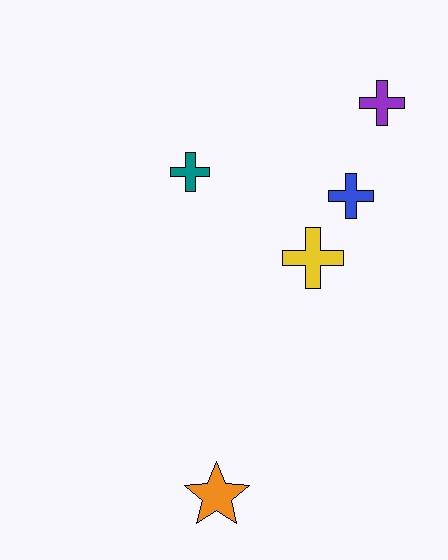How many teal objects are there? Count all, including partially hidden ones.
There is 1 teal object.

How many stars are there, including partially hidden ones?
There is 1 star.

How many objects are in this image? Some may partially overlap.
There are 5 objects.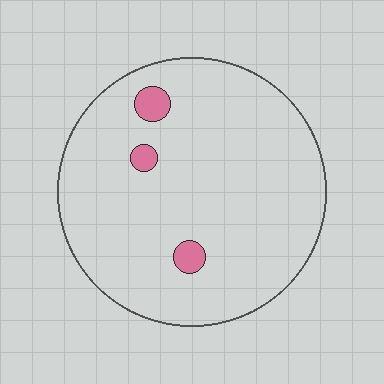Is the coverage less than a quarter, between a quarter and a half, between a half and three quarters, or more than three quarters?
Less than a quarter.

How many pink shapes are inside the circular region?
3.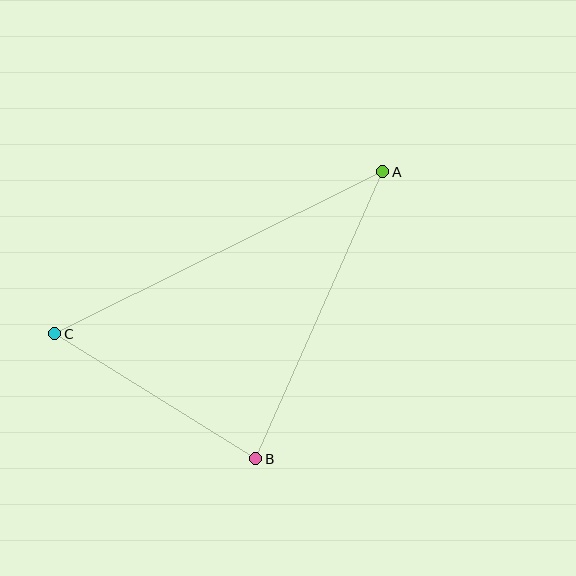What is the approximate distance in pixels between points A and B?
The distance between A and B is approximately 314 pixels.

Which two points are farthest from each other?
Points A and C are farthest from each other.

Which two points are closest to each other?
Points B and C are closest to each other.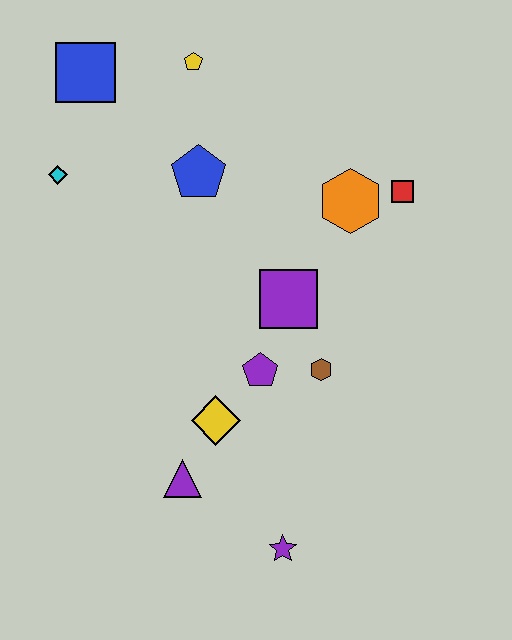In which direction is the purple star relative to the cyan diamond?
The purple star is below the cyan diamond.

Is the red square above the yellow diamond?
Yes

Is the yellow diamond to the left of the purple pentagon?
Yes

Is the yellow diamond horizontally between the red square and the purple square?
No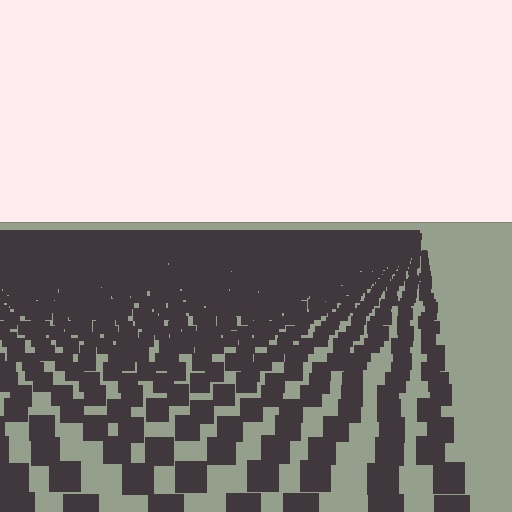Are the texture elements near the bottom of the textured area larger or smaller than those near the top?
Larger. Near the bottom, elements are closer to the viewer and appear at a bigger on-screen size.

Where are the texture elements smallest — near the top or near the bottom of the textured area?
Near the top.